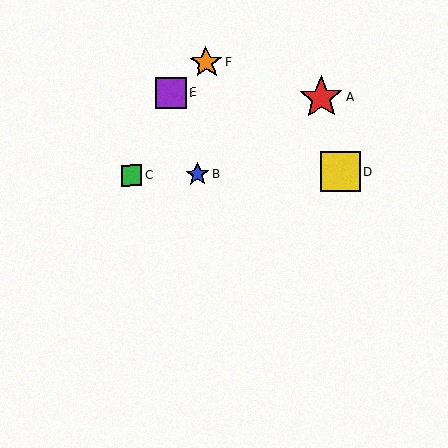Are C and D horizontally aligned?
Yes, both are at y≈175.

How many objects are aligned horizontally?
3 objects (B, C, D) are aligned horizontally.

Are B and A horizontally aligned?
No, B is at y≈174 and A is at y≈98.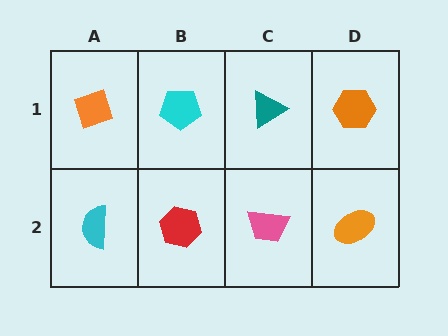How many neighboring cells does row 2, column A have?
2.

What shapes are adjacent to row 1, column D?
An orange ellipse (row 2, column D), a teal triangle (row 1, column C).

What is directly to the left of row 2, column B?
A cyan semicircle.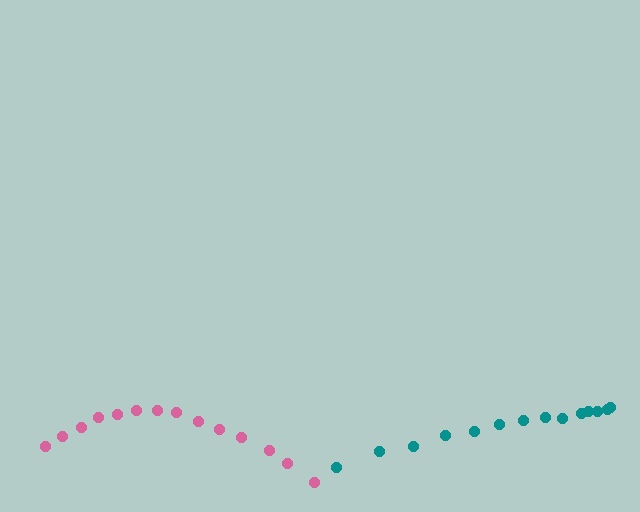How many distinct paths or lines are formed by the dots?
There are 2 distinct paths.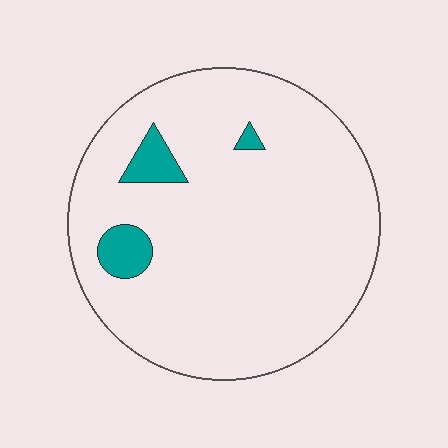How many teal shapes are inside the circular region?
3.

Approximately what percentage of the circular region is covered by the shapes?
Approximately 5%.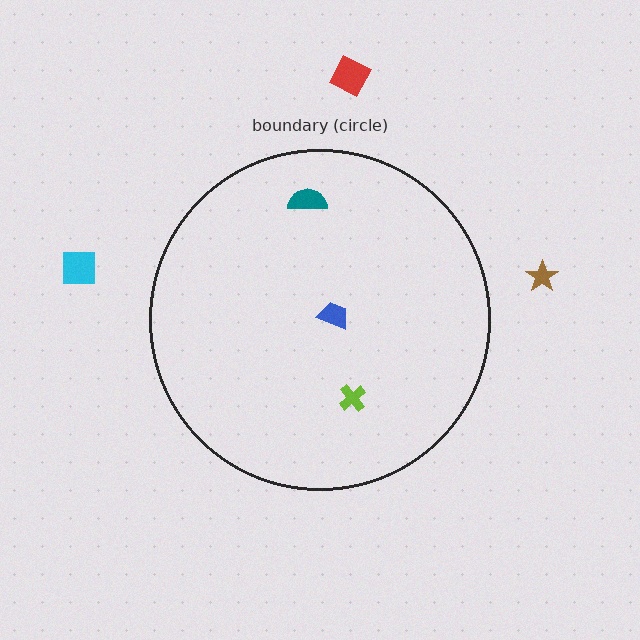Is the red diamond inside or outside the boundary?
Outside.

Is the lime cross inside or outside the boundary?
Inside.